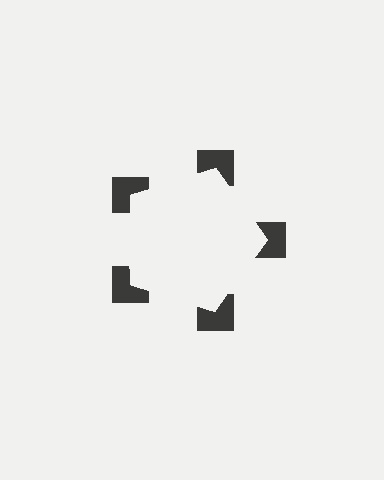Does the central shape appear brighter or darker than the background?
It typically appears slightly brighter than the background, even though no actual brightness change is drawn.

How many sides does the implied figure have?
5 sides.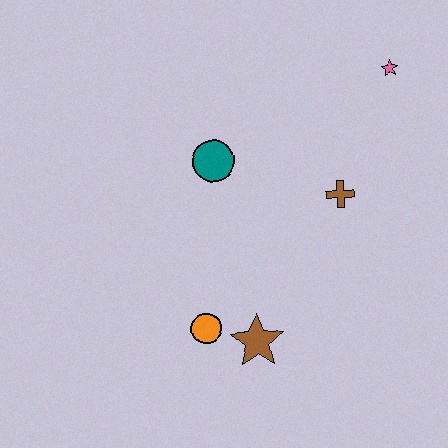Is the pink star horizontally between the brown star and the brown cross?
No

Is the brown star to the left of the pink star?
Yes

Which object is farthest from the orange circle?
The pink star is farthest from the orange circle.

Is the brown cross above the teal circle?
No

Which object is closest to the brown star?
The orange circle is closest to the brown star.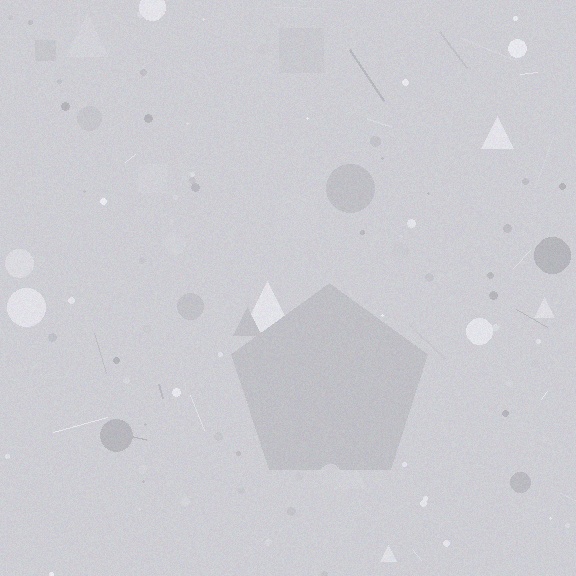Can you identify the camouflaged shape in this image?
The camouflaged shape is a pentagon.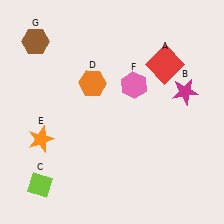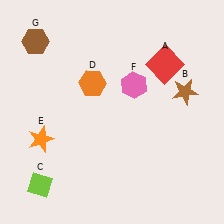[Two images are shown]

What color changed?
The star (B) changed from magenta in Image 1 to brown in Image 2.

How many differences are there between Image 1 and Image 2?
There is 1 difference between the two images.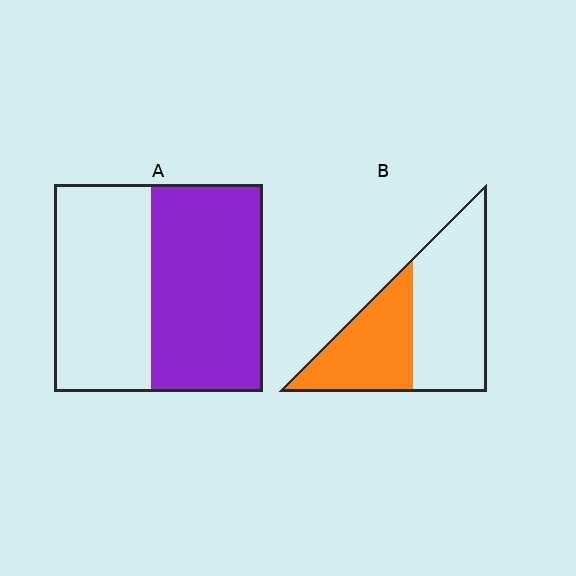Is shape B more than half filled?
No.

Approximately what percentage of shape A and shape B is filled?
A is approximately 55% and B is approximately 40%.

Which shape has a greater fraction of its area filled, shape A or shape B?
Shape A.